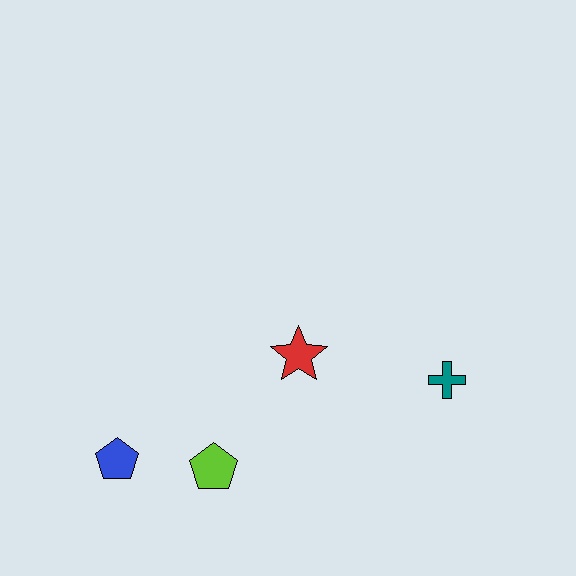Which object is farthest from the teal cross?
The blue pentagon is farthest from the teal cross.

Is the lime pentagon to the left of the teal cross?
Yes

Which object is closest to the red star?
The lime pentagon is closest to the red star.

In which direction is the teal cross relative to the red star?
The teal cross is to the right of the red star.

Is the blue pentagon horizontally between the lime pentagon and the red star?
No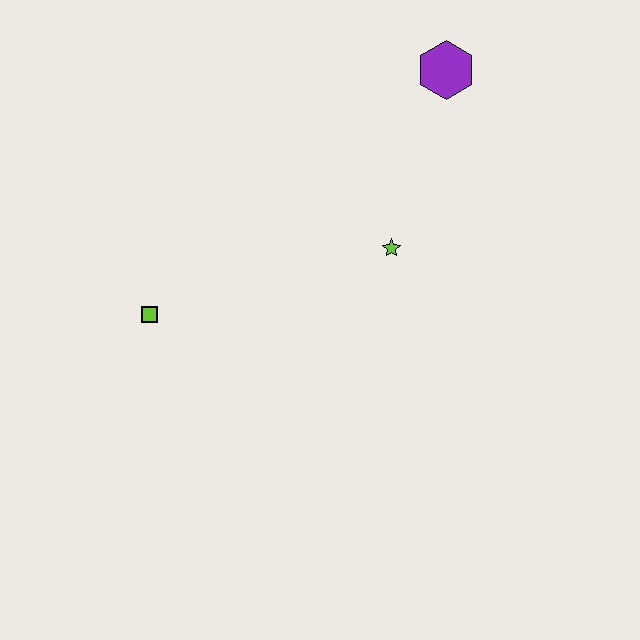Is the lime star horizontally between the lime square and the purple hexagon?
Yes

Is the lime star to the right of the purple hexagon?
No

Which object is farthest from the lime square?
The purple hexagon is farthest from the lime square.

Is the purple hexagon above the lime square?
Yes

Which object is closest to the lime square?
The lime star is closest to the lime square.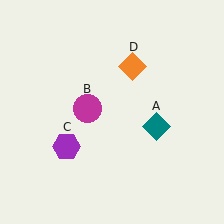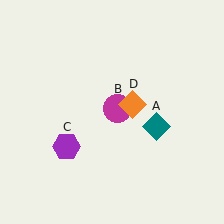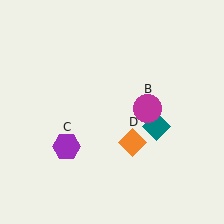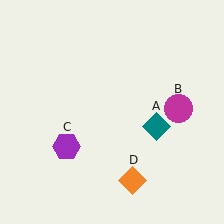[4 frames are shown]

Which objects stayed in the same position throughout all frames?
Teal diamond (object A) and purple hexagon (object C) remained stationary.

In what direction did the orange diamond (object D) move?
The orange diamond (object D) moved down.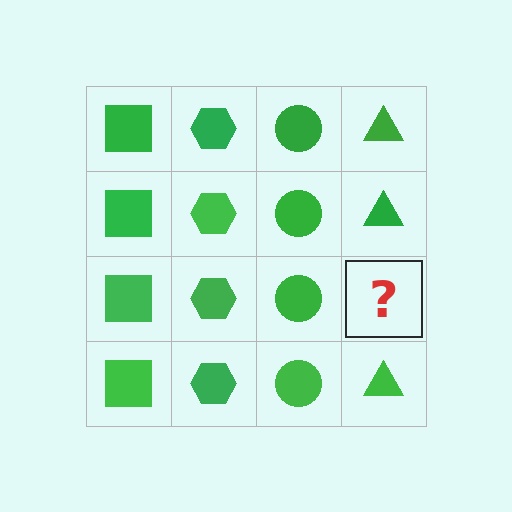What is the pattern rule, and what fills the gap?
The rule is that each column has a consistent shape. The gap should be filled with a green triangle.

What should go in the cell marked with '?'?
The missing cell should contain a green triangle.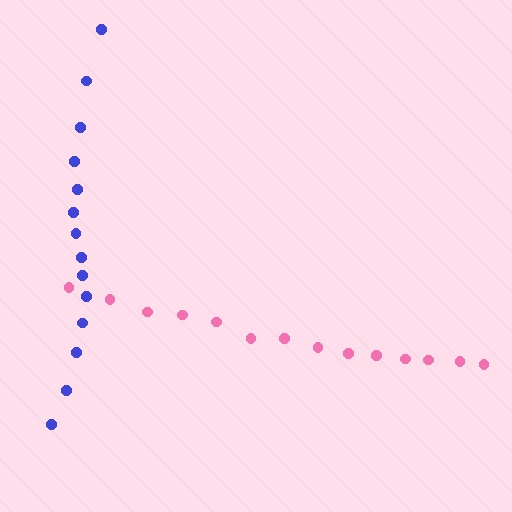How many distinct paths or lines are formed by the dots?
There are 2 distinct paths.